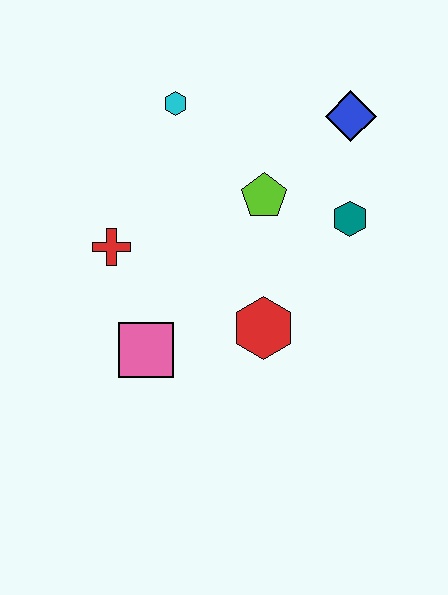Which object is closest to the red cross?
The pink square is closest to the red cross.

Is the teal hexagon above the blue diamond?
No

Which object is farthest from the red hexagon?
The cyan hexagon is farthest from the red hexagon.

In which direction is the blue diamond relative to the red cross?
The blue diamond is to the right of the red cross.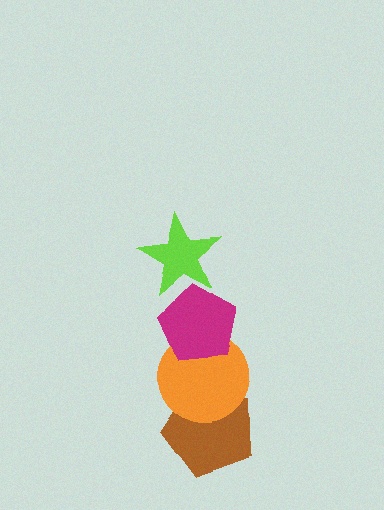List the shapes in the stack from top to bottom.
From top to bottom: the lime star, the magenta pentagon, the orange circle, the brown pentagon.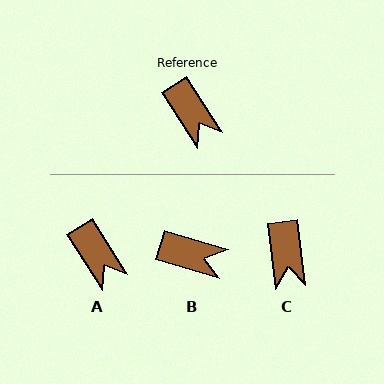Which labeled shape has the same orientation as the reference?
A.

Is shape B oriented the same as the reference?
No, it is off by about 42 degrees.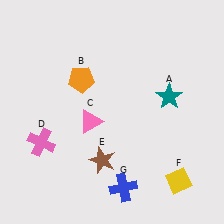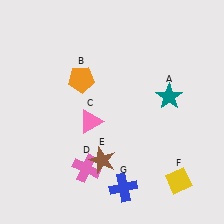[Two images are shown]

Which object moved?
The pink cross (D) moved right.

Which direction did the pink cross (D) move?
The pink cross (D) moved right.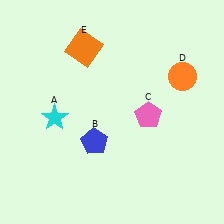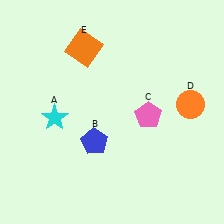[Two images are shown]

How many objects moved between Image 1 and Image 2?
1 object moved between the two images.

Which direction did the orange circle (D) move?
The orange circle (D) moved down.